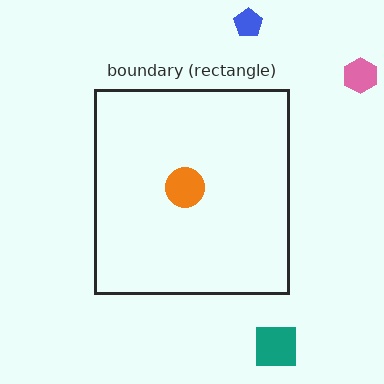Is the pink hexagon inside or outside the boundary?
Outside.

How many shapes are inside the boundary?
1 inside, 3 outside.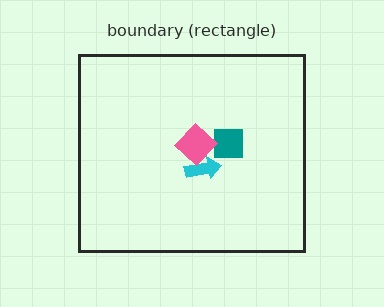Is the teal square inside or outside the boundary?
Inside.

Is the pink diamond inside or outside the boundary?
Inside.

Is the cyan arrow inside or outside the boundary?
Inside.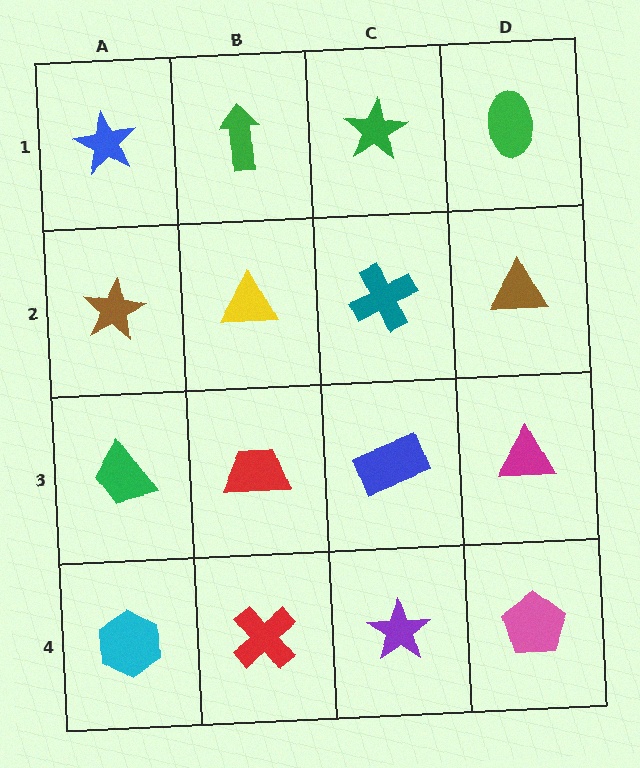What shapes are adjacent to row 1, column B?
A yellow triangle (row 2, column B), a blue star (row 1, column A), a green star (row 1, column C).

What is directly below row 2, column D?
A magenta triangle.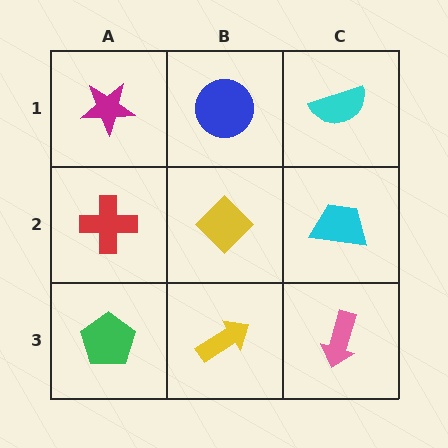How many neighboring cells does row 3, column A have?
2.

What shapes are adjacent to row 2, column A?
A magenta star (row 1, column A), a green pentagon (row 3, column A), a yellow diamond (row 2, column B).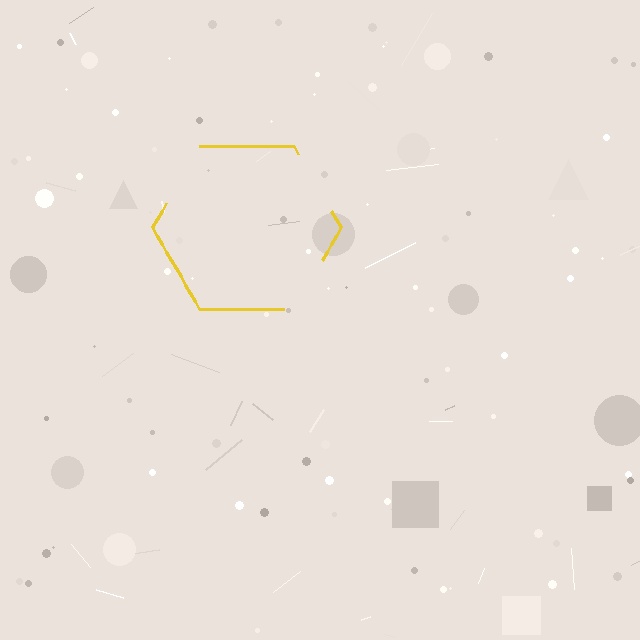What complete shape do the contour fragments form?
The contour fragments form a hexagon.